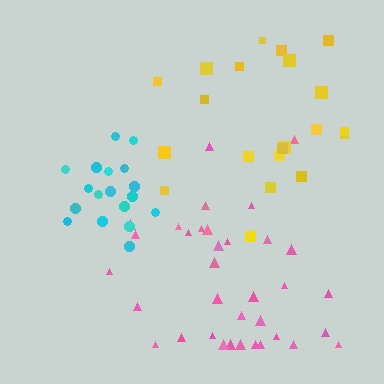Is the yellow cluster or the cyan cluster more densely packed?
Cyan.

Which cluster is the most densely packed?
Cyan.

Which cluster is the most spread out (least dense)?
Yellow.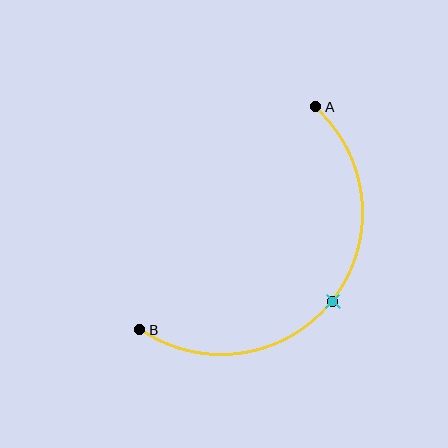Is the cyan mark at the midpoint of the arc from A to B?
Yes. The cyan mark lies on the arc at equal arc-length from both A and B — it is the arc midpoint.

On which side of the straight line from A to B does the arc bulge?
The arc bulges below and to the right of the straight line connecting A and B.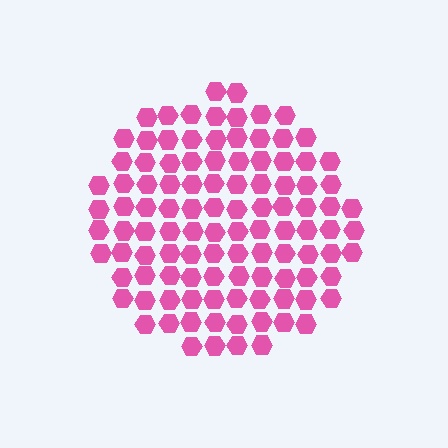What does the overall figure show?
The overall figure shows a circle.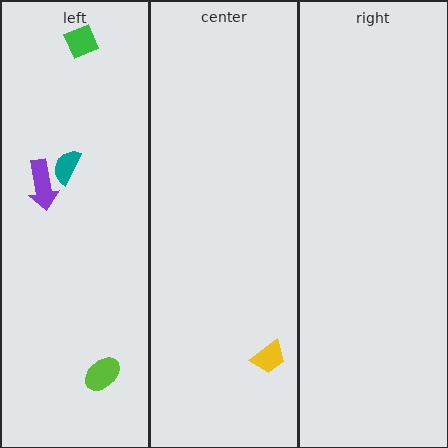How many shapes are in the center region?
1.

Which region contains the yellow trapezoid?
The center region.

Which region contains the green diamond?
The left region.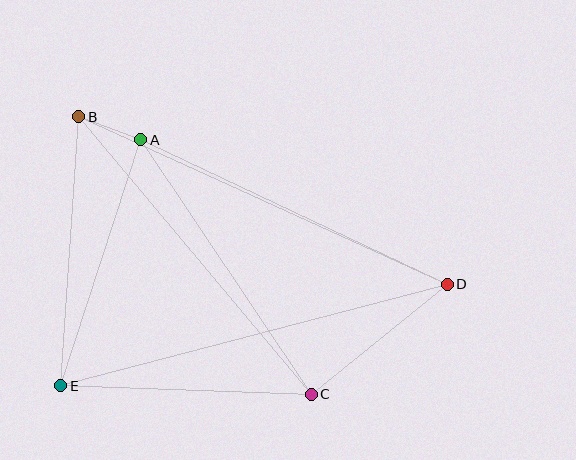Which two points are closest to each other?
Points A and B are closest to each other.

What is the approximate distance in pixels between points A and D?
The distance between A and D is approximately 339 pixels.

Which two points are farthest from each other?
Points B and D are farthest from each other.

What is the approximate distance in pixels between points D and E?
The distance between D and E is approximately 399 pixels.